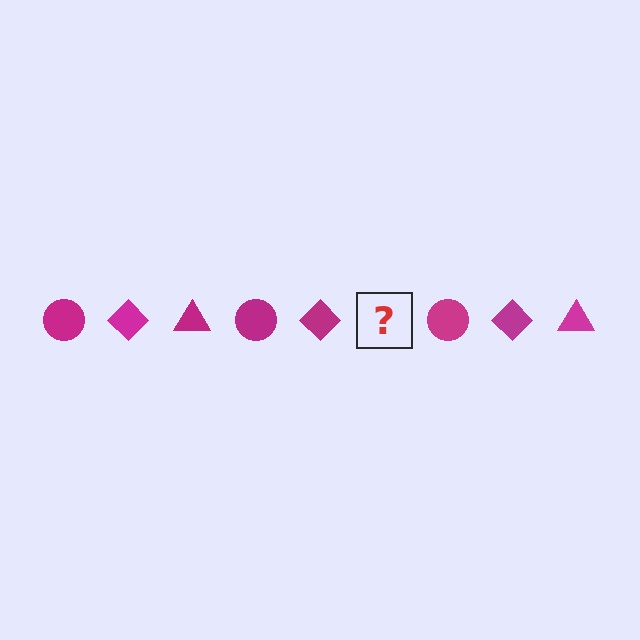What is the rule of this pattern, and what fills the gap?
The rule is that the pattern cycles through circle, diamond, triangle shapes in magenta. The gap should be filled with a magenta triangle.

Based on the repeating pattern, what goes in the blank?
The blank should be a magenta triangle.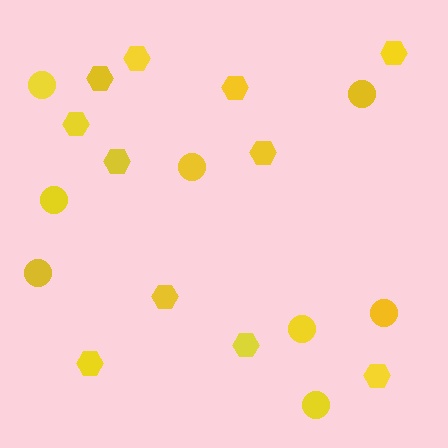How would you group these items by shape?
There are 2 groups: one group of hexagons (11) and one group of circles (8).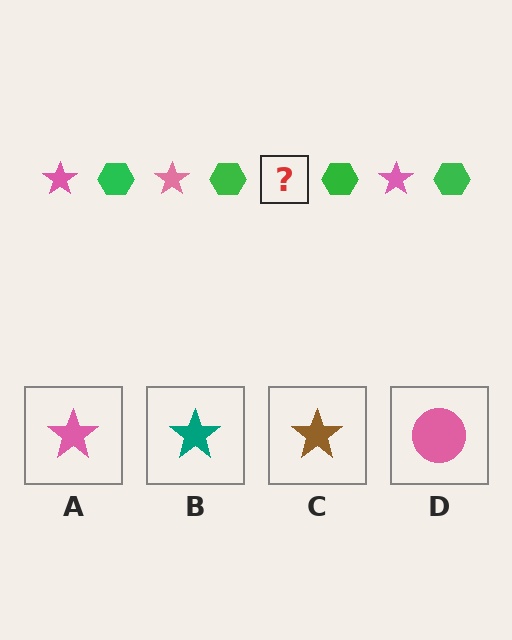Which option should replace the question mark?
Option A.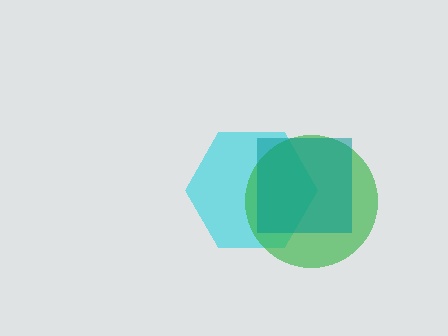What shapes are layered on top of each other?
The layered shapes are: a cyan hexagon, a green circle, a teal square.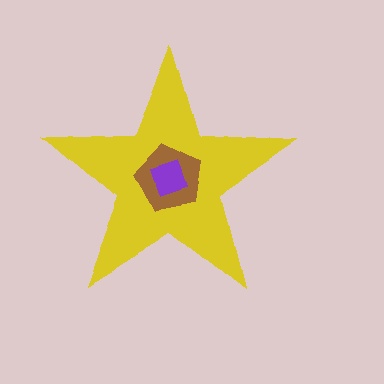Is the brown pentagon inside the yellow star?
Yes.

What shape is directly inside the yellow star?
The brown pentagon.